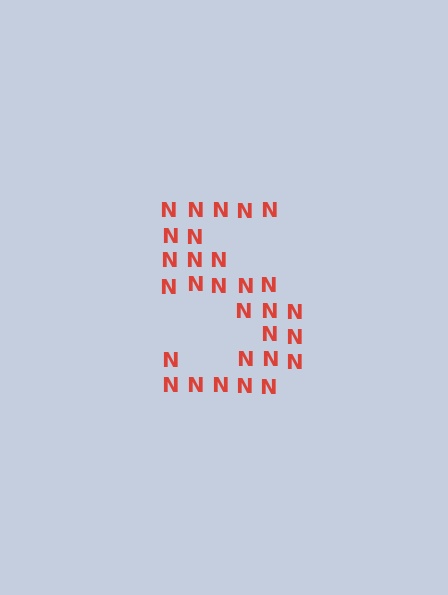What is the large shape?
The large shape is the digit 5.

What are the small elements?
The small elements are letter N's.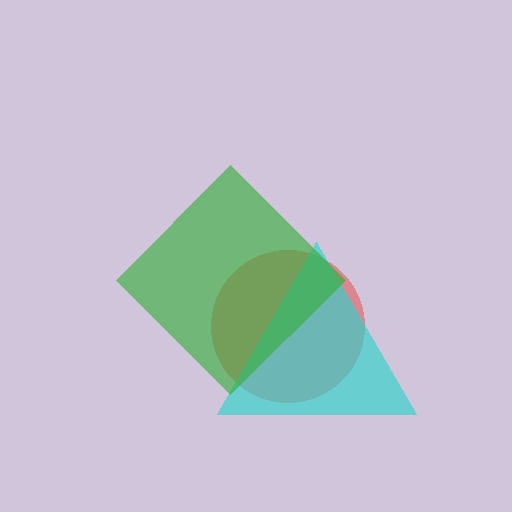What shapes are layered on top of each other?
The layered shapes are: a red circle, a cyan triangle, a green diamond.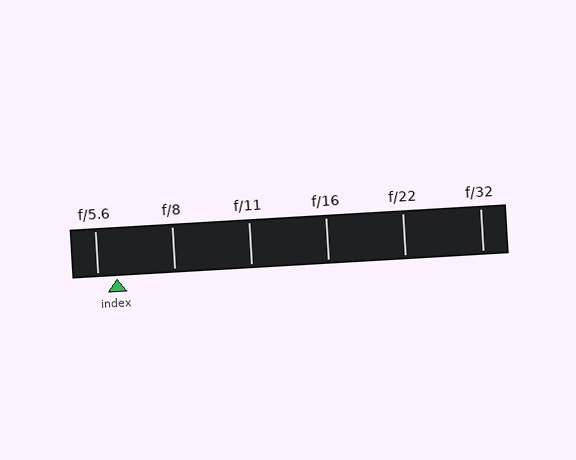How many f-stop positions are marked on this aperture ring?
There are 6 f-stop positions marked.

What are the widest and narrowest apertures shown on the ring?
The widest aperture shown is f/5.6 and the narrowest is f/32.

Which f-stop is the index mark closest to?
The index mark is closest to f/5.6.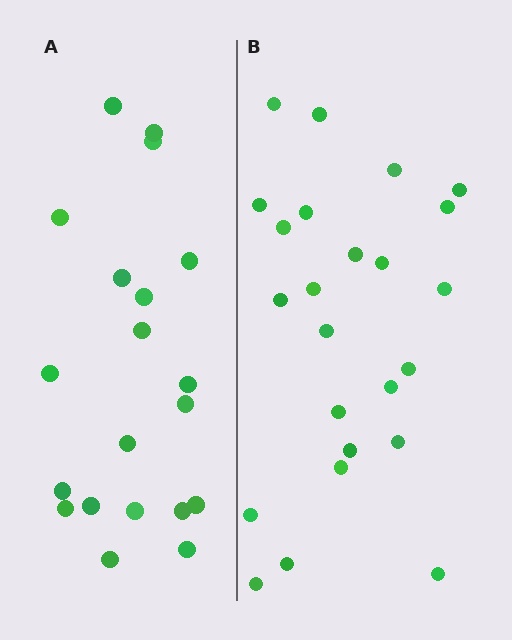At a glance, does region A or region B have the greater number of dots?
Region B (the right region) has more dots.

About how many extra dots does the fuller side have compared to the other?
Region B has about 4 more dots than region A.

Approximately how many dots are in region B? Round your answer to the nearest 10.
About 20 dots. (The exact count is 24, which rounds to 20.)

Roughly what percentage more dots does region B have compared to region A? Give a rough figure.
About 20% more.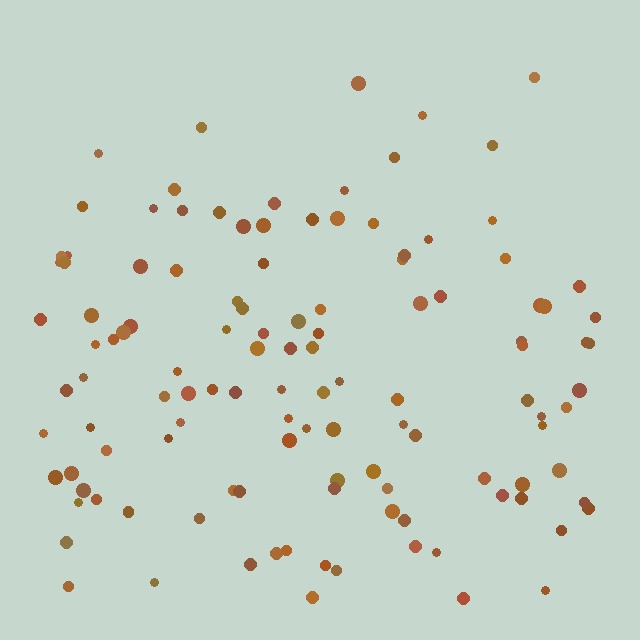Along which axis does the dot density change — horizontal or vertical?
Vertical.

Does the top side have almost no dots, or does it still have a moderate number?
Still a moderate number, just noticeably fewer than the bottom.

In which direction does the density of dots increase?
From top to bottom, with the bottom side densest.